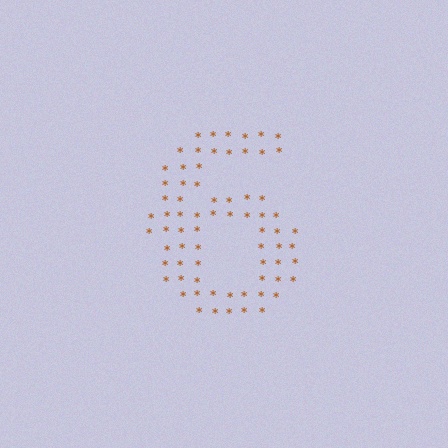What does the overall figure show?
The overall figure shows the digit 6.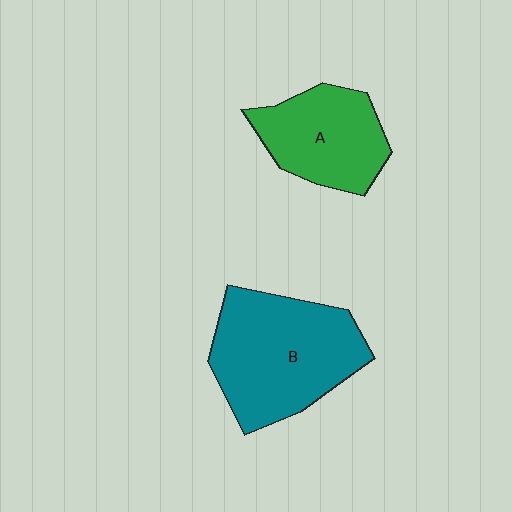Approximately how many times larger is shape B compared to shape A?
Approximately 1.5 times.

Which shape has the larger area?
Shape B (teal).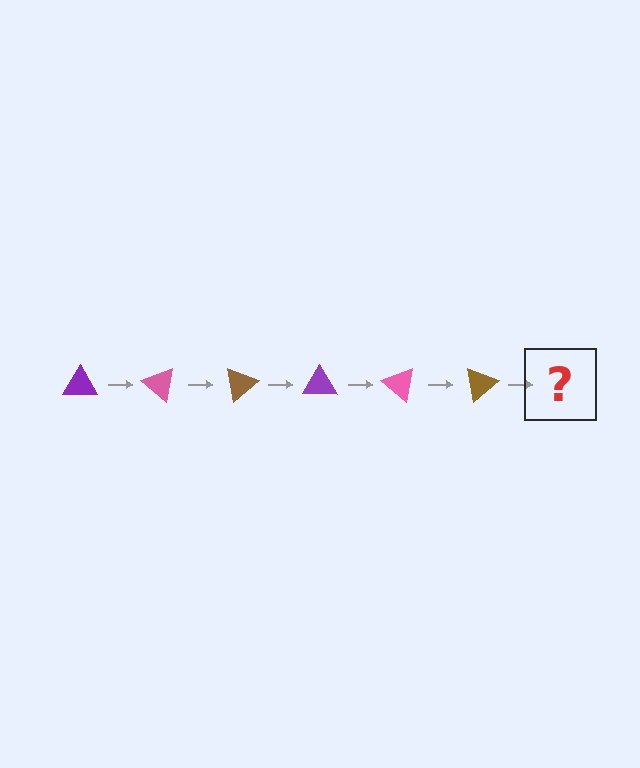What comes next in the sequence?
The next element should be a purple triangle, rotated 240 degrees from the start.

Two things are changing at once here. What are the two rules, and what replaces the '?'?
The two rules are that it rotates 40 degrees each step and the color cycles through purple, pink, and brown. The '?' should be a purple triangle, rotated 240 degrees from the start.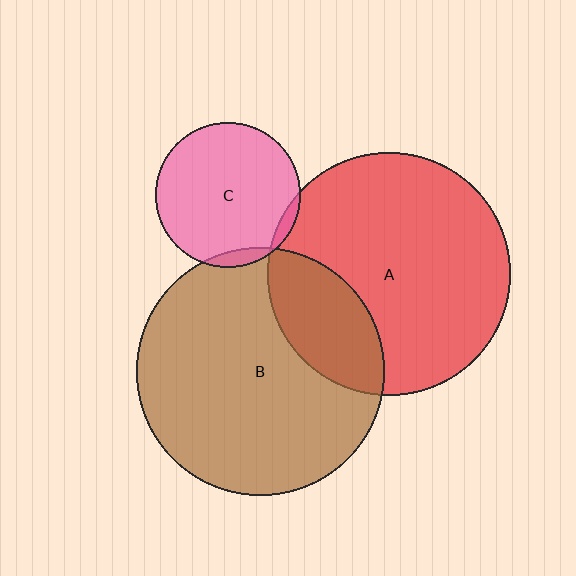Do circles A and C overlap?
Yes.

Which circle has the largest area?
Circle B (brown).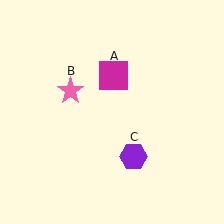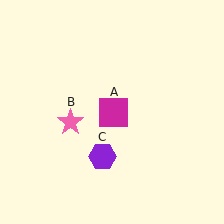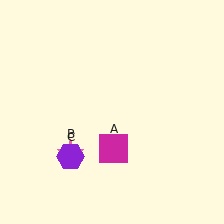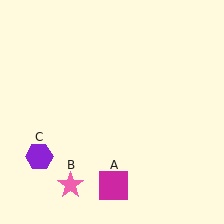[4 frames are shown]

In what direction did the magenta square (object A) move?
The magenta square (object A) moved down.